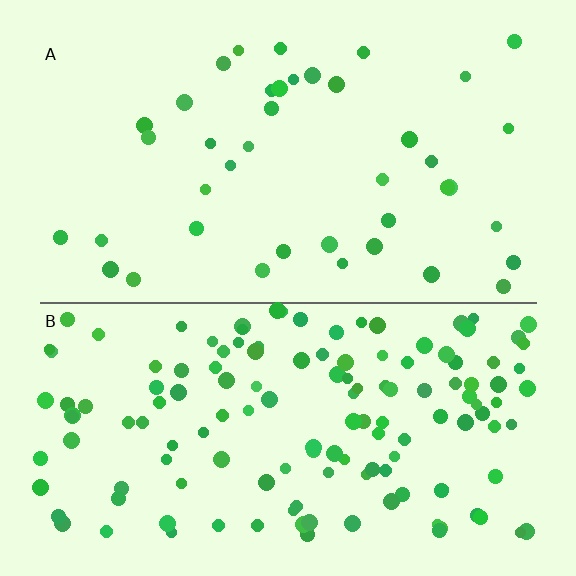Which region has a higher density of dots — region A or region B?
B (the bottom).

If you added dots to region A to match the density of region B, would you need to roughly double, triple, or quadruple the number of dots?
Approximately triple.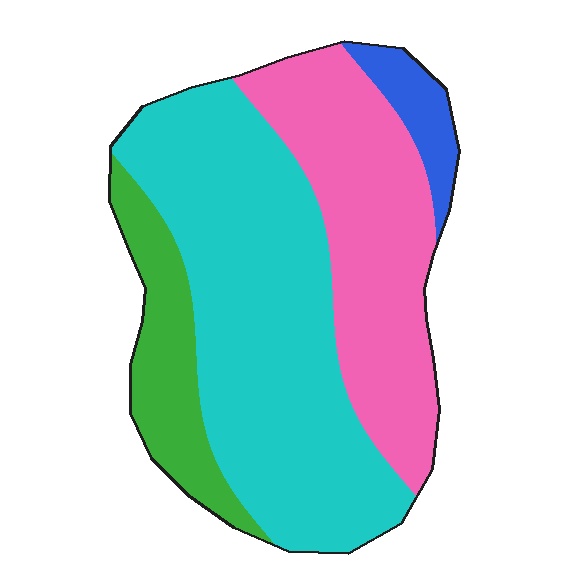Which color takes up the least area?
Blue, at roughly 5%.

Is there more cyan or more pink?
Cyan.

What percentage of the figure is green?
Green covers around 15% of the figure.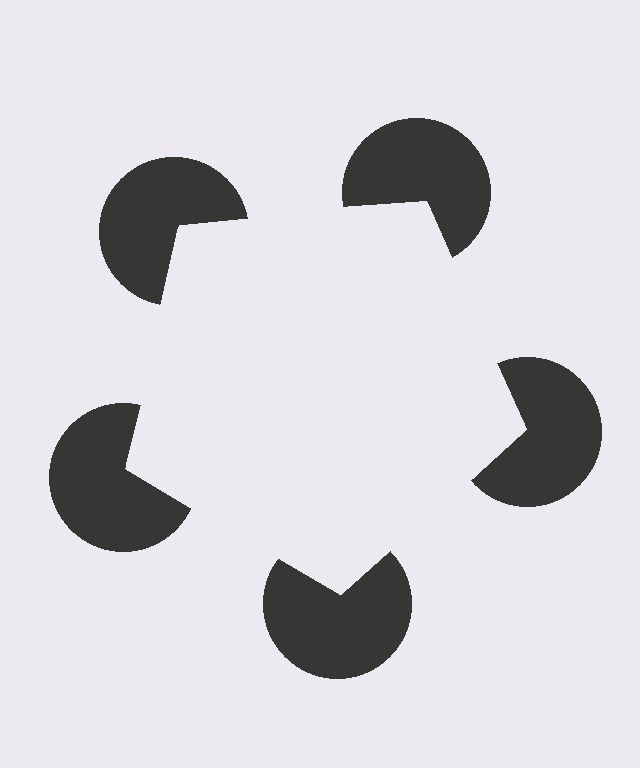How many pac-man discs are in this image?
There are 5 — one at each vertex of the illusory pentagon.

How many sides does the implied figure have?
5 sides.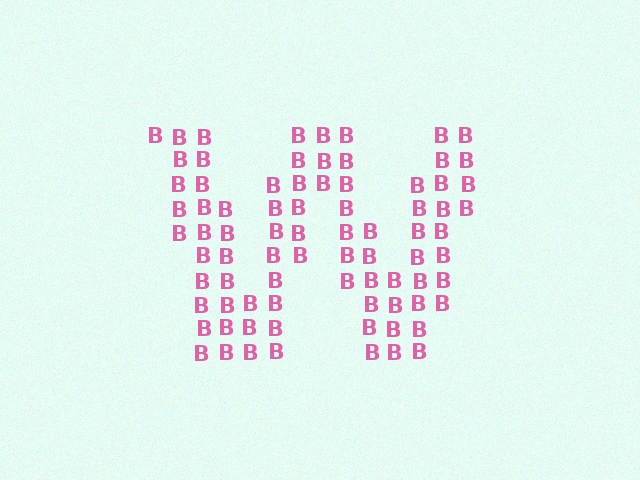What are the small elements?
The small elements are letter B's.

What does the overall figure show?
The overall figure shows the letter W.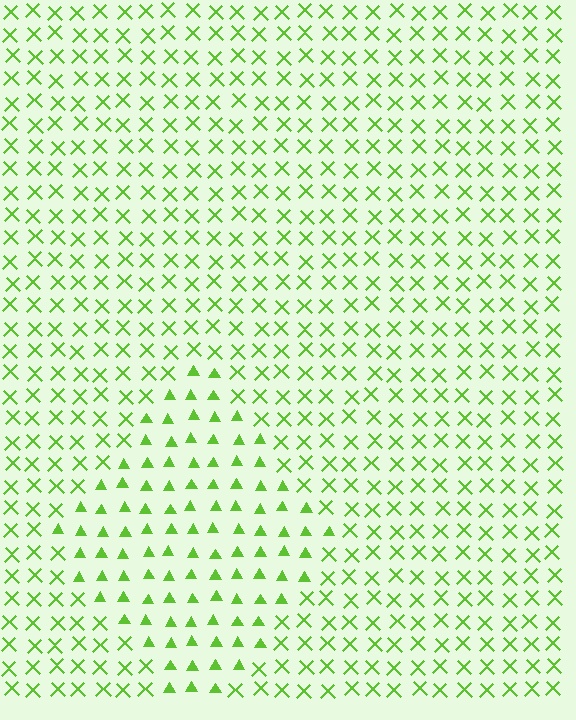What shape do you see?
I see a diamond.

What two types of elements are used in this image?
The image uses triangles inside the diamond region and X marks outside it.